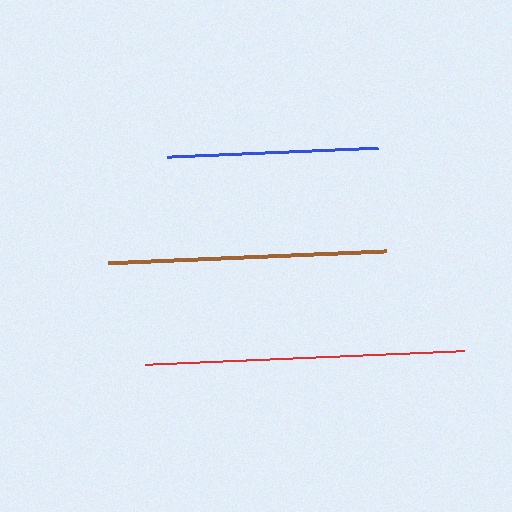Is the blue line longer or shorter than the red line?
The red line is longer than the blue line.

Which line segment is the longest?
The red line is the longest at approximately 320 pixels.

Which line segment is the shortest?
The blue line is the shortest at approximately 211 pixels.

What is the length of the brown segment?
The brown segment is approximately 277 pixels long.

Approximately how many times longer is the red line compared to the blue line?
The red line is approximately 1.5 times the length of the blue line.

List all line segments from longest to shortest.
From longest to shortest: red, brown, blue.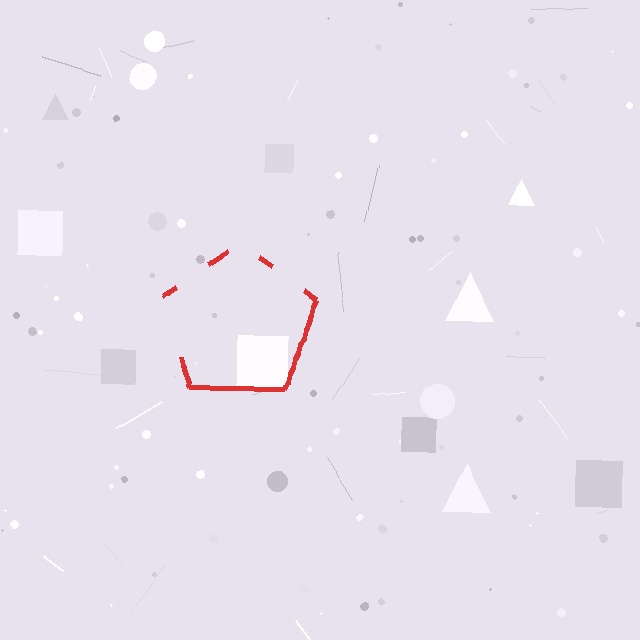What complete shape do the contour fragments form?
The contour fragments form a pentagon.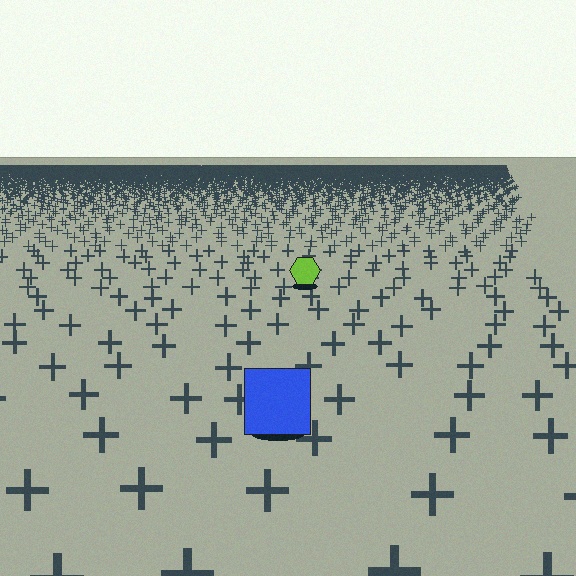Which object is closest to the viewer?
The blue square is closest. The texture marks near it are larger and more spread out.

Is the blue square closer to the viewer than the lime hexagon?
Yes. The blue square is closer — you can tell from the texture gradient: the ground texture is coarser near it.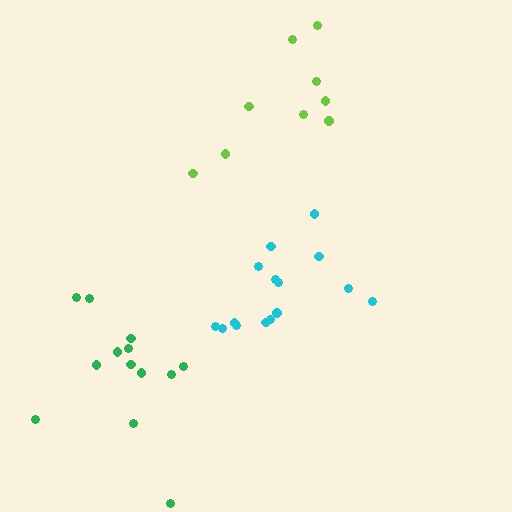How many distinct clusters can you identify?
There are 3 distinct clusters.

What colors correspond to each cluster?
The clusters are colored: lime, cyan, green.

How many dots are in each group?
Group 1: 9 dots, Group 2: 15 dots, Group 3: 13 dots (37 total).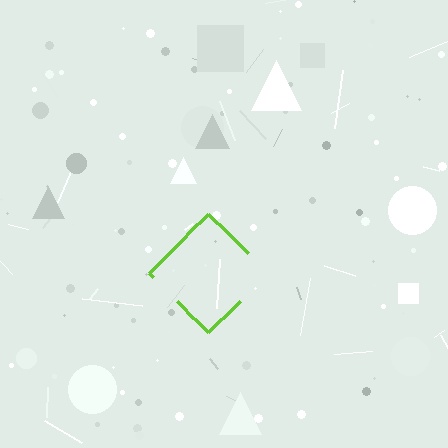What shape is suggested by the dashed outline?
The dashed outline suggests a diamond.